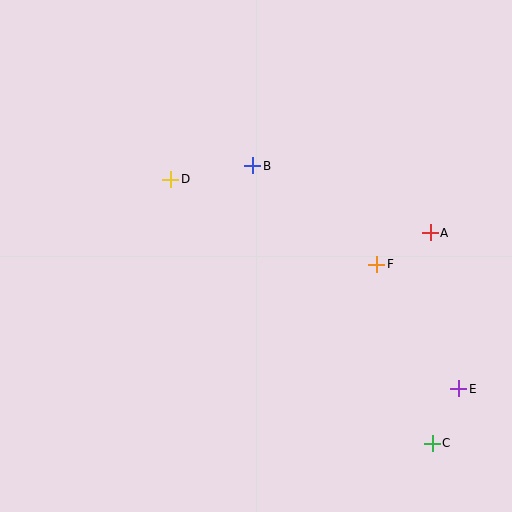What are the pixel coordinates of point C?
Point C is at (432, 443).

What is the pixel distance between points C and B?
The distance between C and B is 331 pixels.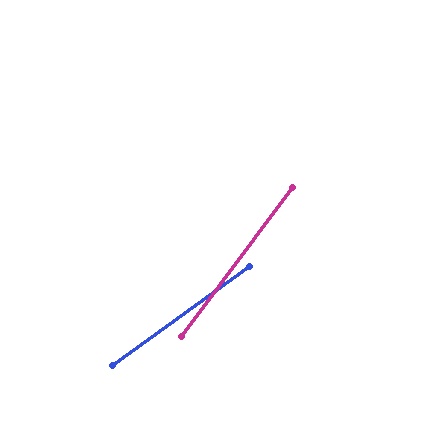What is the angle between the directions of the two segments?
Approximately 18 degrees.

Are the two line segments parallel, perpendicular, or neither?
Neither parallel nor perpendicular — they differ by about 18°.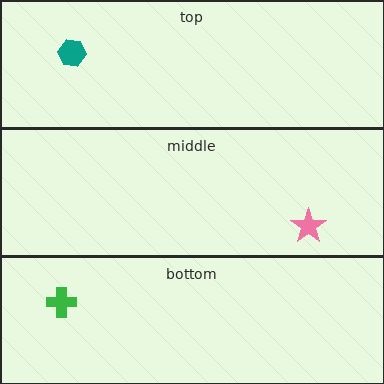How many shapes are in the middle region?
1.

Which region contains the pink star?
The middle region.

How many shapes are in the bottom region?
1.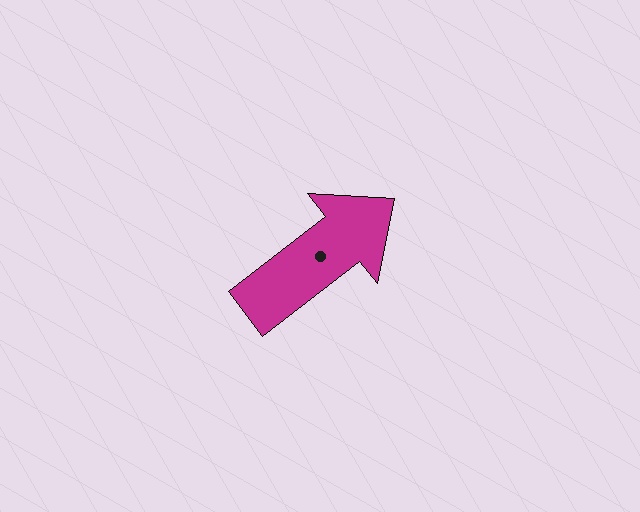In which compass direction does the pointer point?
Northeast.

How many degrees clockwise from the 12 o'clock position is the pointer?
Approximately 52 degrees.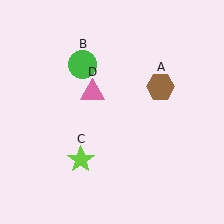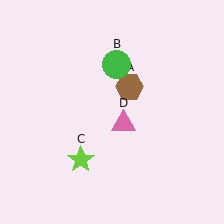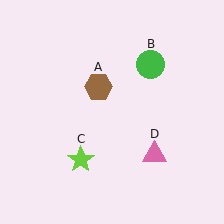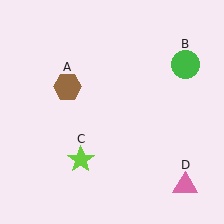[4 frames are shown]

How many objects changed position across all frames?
3 objects changed position: brown hexagon (object A), green circle (object B), pink triangle (object D).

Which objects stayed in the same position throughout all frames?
Lime star (object C) remained stationary.